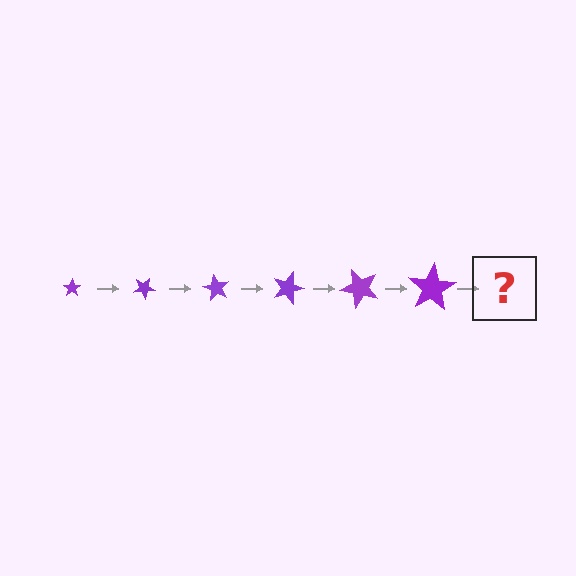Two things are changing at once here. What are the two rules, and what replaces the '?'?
The two rules are that the star grows larger each step and it rotates 30 degrees each step. The '?' should be a star, larger than the previous one and rotated 180 degrees from the start.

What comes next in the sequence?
The next element should be a star, larger than the previous one and rotated 180 degrees from the start.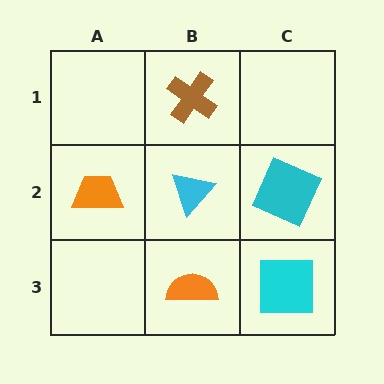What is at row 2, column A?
An orange trapezoid.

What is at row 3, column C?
A cyan square.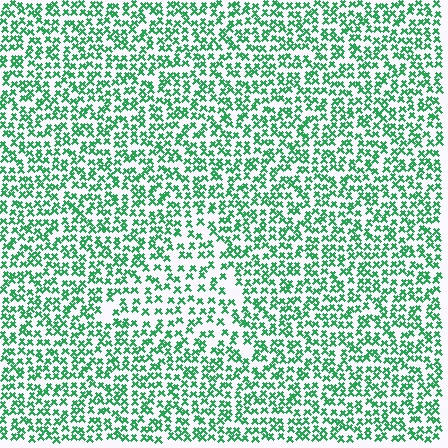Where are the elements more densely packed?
The elements are more densely packed outside the triangle boundary.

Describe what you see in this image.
The image contains small green elements arranged at two different densities. A triangle-shaped region is visible where the elements are less densely packed than the surrounding area.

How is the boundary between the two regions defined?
The boundary is defined by a change in element density (approximately 1.6x ratio). All elements are the same color, size, and shape.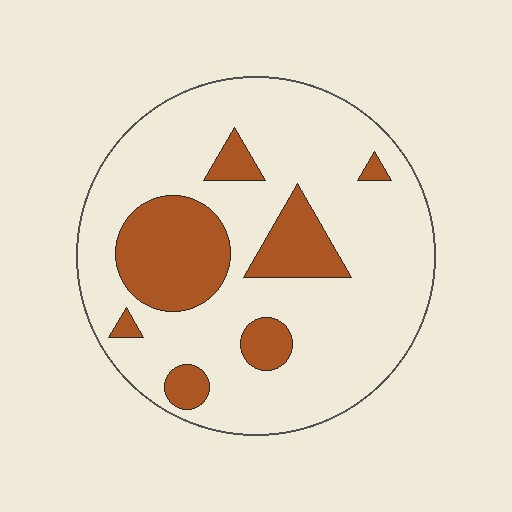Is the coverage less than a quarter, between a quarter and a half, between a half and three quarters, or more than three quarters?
Less than a quarter.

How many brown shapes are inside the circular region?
7.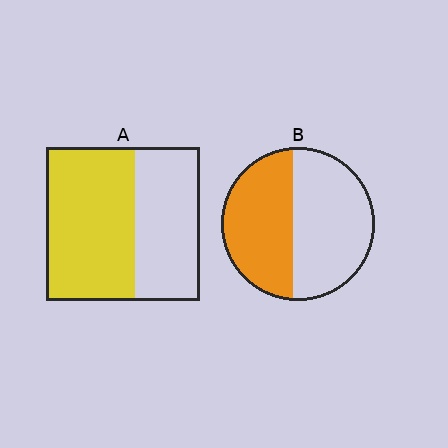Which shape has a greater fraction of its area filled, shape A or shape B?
Shape A.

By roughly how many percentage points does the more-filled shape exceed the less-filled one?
By roughly 10 percentage points (A over B).